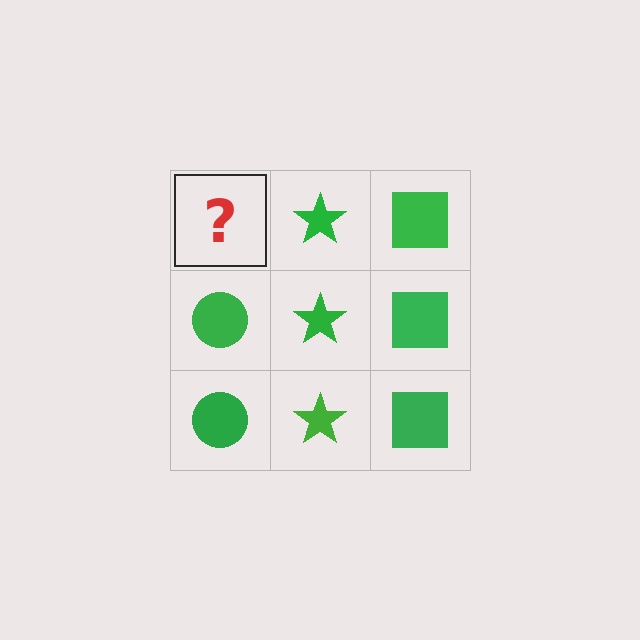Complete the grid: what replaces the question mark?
The question mark should be replaced with a green circle.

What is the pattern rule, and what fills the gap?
The rule is that each column has a consistent shape. The gap should be filled with a green circle.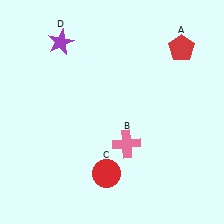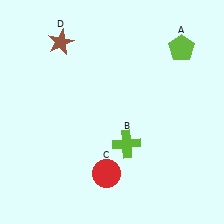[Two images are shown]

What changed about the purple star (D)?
In Image 1, D is purple. In Image 2, it changed to brown.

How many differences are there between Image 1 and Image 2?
There are 3 differences between the two images.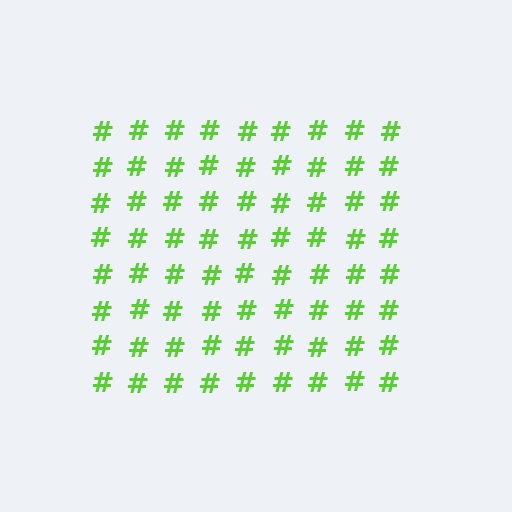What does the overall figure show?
The overall figure shows a square.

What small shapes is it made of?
It is made of small hash symbols.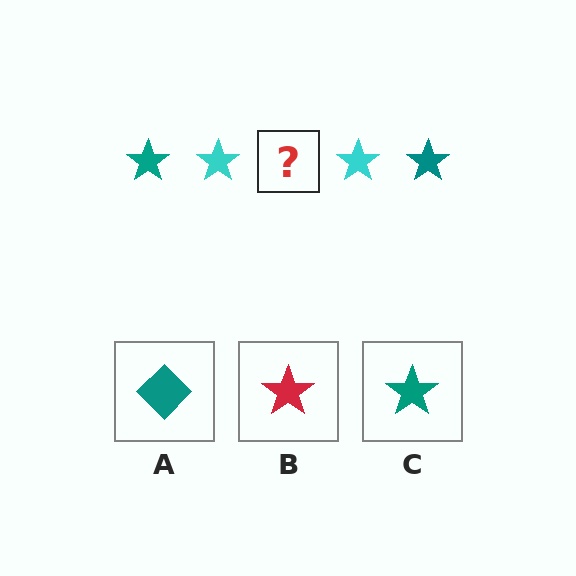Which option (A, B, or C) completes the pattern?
C.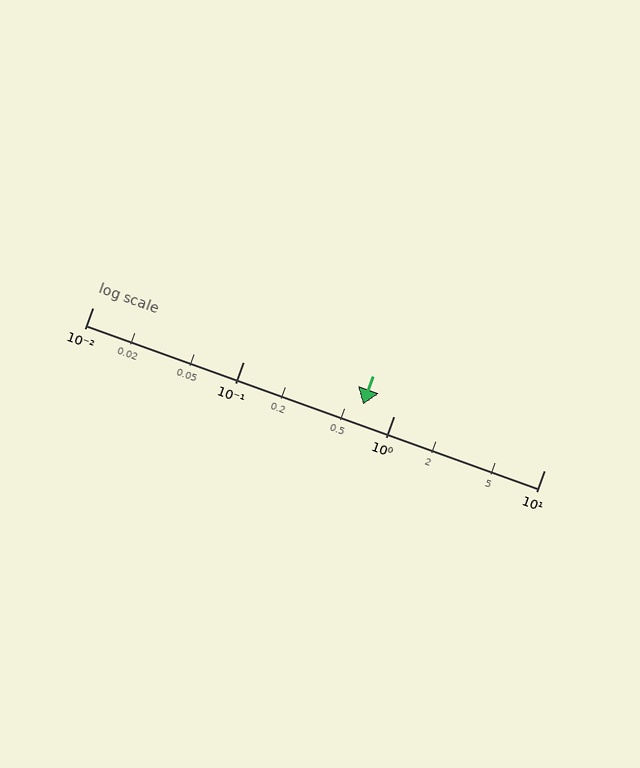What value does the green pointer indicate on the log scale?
The pointer indicates approximately 0.63.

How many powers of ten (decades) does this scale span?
The scale spans 3 decades, from 0.01 to 10.